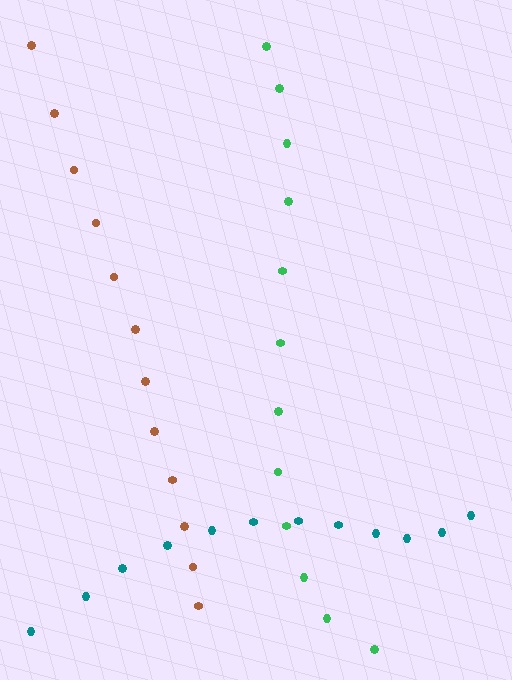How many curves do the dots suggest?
There are 3 distinct paths.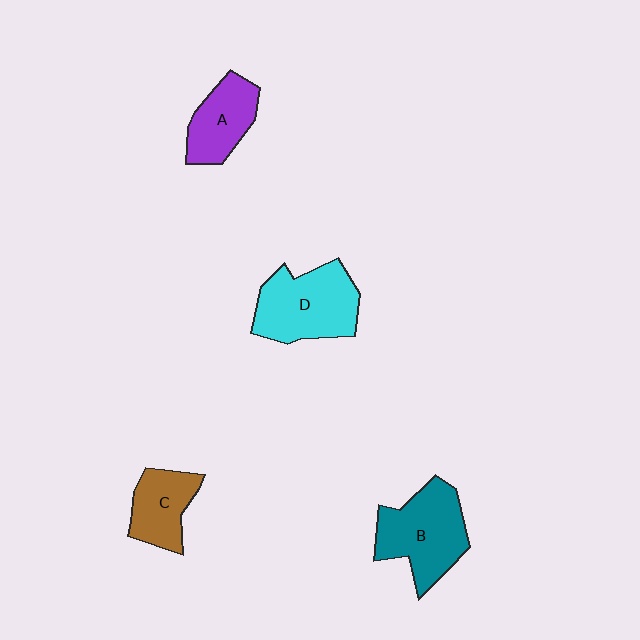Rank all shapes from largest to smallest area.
From largest to smallest: D (cyan), B (teal), A (purple), C (brown).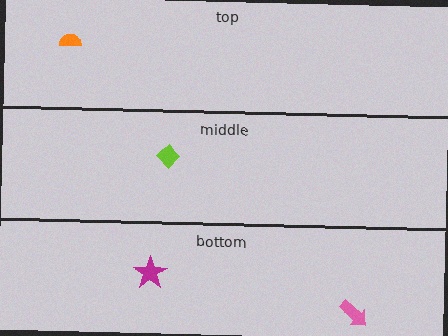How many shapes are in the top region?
1.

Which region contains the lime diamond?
The middle region.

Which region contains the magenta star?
The bottom region.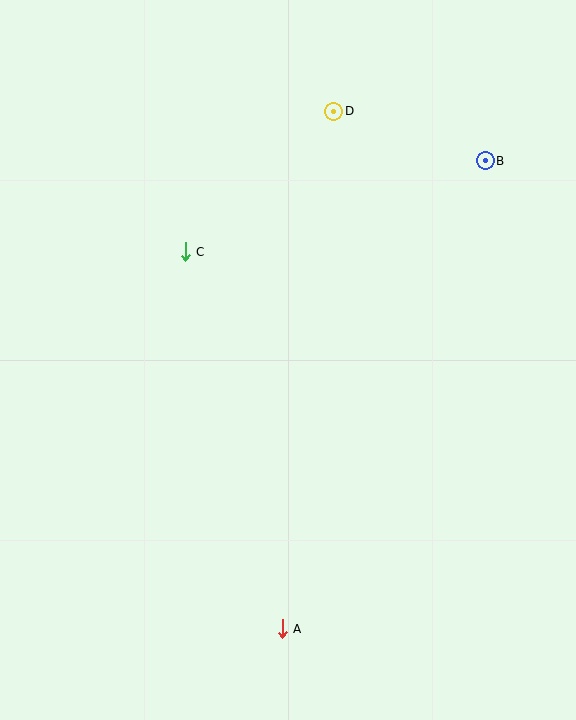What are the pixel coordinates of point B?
Point B is at (485, 161).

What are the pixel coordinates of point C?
Point C is at (185, 252).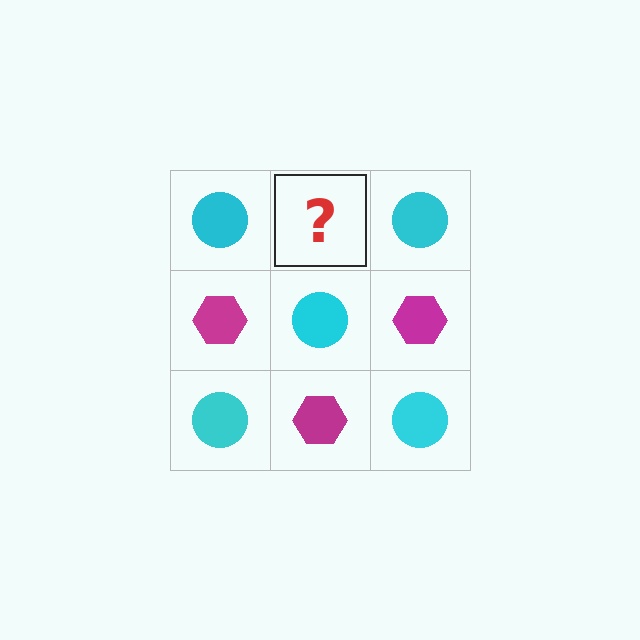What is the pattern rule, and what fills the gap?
The rule is that it alternates cyan circle and magenta hexagon in a checkerboard pattern. The gap should be filled with a magenta hexagon.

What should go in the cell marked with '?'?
The missing cell should contain a magenta hexagon.